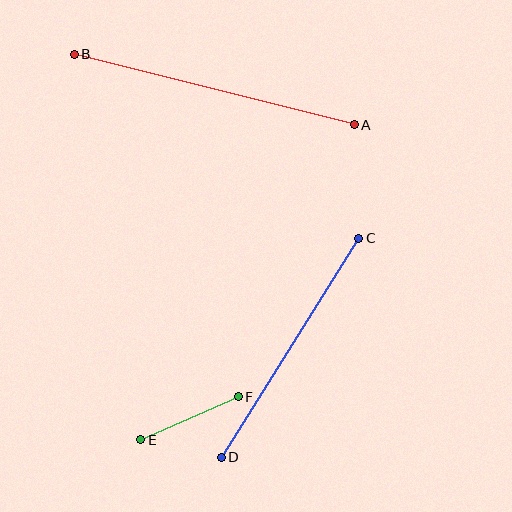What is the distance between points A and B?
The distance is approximately 288 pixels.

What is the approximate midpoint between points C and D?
The midpoint is at approximately (290, 348) pixels.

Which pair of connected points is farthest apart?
Points A and B are farthest apart.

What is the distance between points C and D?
The distance is approximately 259 pixels.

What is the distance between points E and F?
The distance is approximately 107 pixels.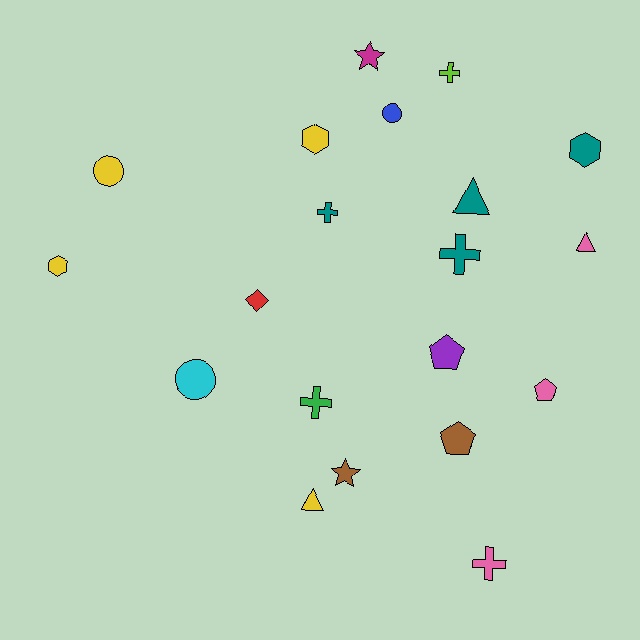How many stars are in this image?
There are 2 stars.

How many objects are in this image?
There are 20 objects.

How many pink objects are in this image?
There are 3 pink objects.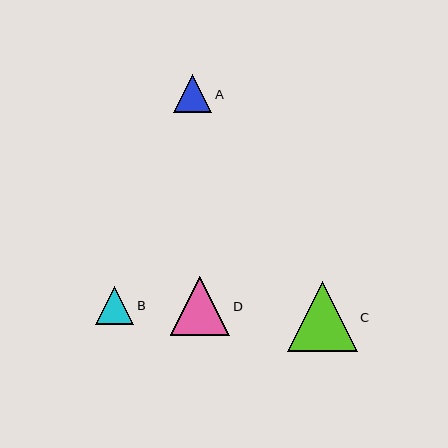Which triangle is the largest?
Triangle C is the largest with a size of approximately 70 pixels.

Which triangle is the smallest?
Triangle A is the smallest with a size of approximately 38 pixels.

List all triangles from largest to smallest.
From largest to smallest: C, D, B, A.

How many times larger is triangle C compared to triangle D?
Triangle C is approximately 1.2 times the size of triangle D.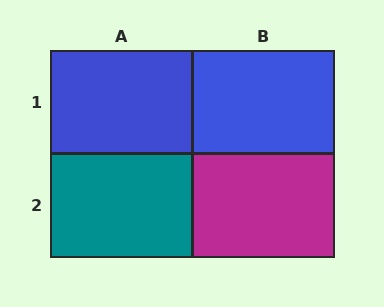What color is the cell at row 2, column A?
Teal.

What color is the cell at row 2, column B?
Magenta.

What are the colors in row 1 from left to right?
Blue, blue.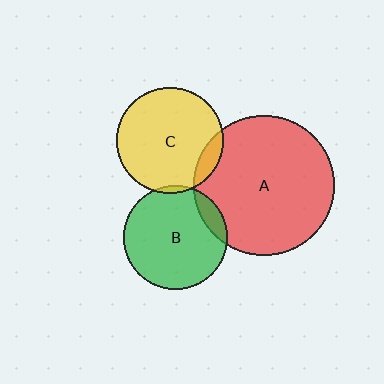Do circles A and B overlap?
Yes.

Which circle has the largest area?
Circle A (red).